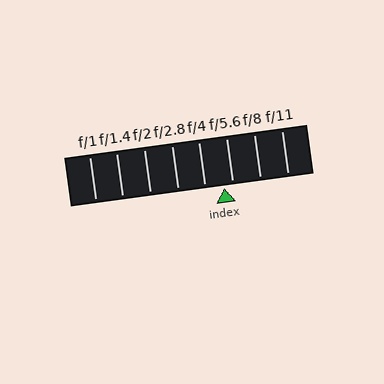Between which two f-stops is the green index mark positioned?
The index mark is between f/4 and f/5.6.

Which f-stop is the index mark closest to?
The index mark is closest to f/5.6.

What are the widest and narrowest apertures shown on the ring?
The widest aperture shown is f/1 and the narrowest is f/11.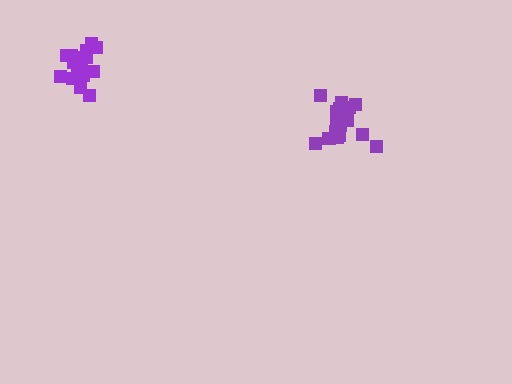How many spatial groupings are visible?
There are 2 spatial groupings.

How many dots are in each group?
Group 1: 17 dots, Group 2: 17 dots (34 total).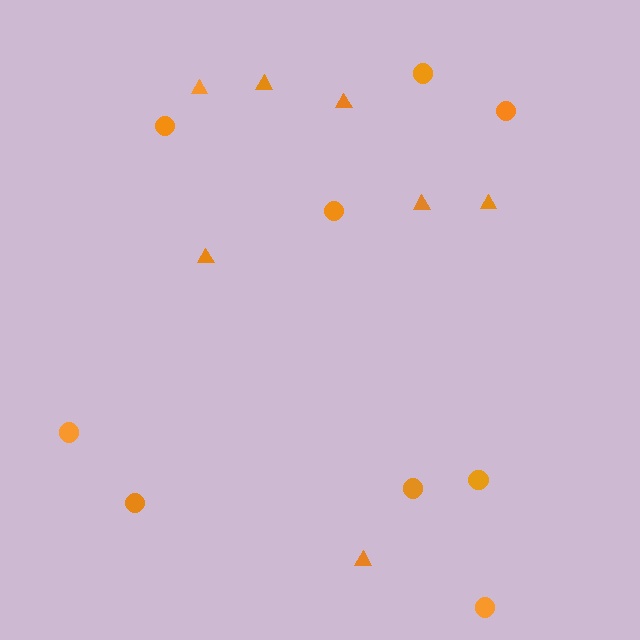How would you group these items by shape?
There are 2 groups: one group of circles (9) and one group of triangles (7).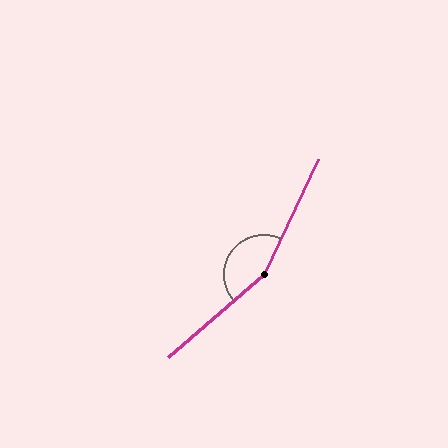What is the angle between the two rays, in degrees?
Approximately 156 degrees.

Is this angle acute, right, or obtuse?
It is obtuse.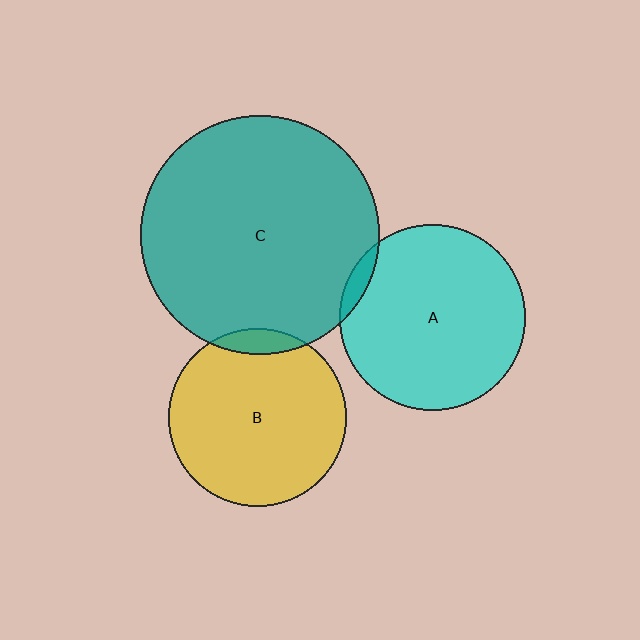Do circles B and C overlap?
Yes.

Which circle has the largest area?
Circle C (teal).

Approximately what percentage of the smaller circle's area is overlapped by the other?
Approximately 5%.